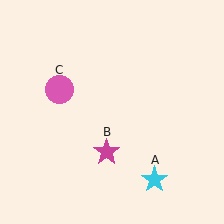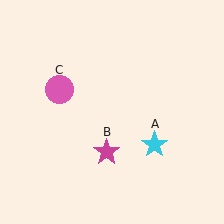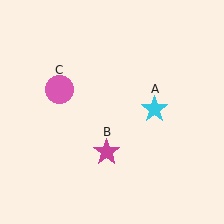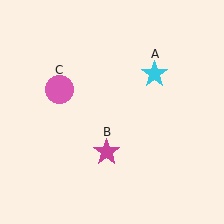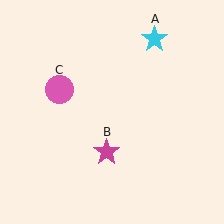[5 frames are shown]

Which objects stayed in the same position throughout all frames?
Magenta star (object B) and pink circle (object C) remained stationary.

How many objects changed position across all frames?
1 object changed position: cyan star (object A).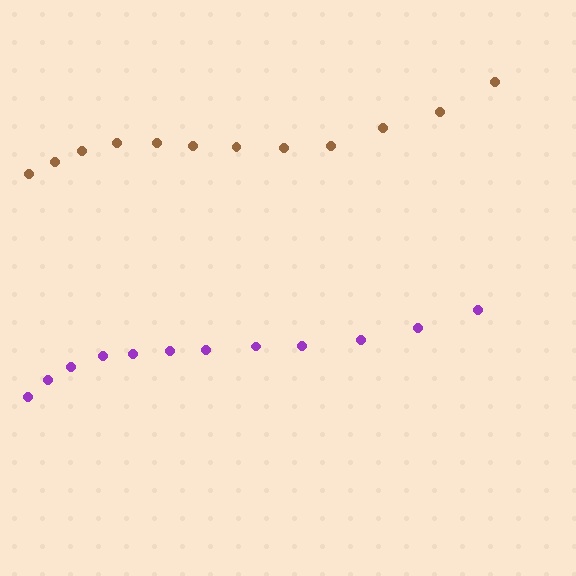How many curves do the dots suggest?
There are 2 distinct paths.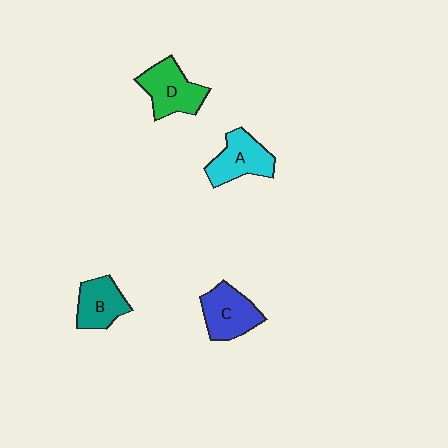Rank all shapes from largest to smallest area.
From largest to smallest: D (green), C (blue), A (cyan), B (teal).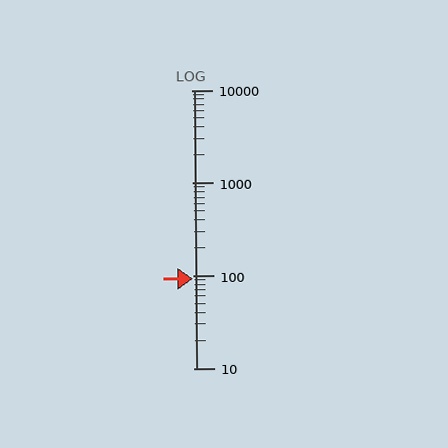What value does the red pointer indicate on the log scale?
The pointer indicates approximately 93.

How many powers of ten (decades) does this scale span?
The scale spans 3 decades, from 10 to 10000.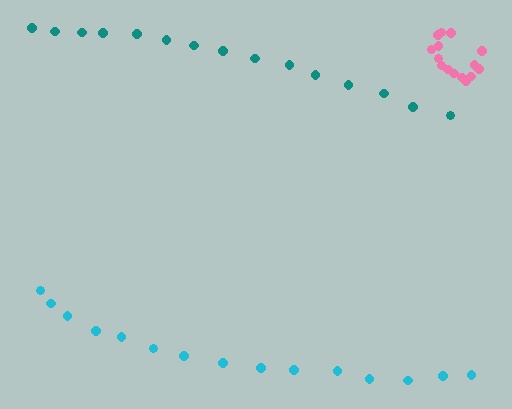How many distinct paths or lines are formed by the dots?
There are 3 distinct paths.